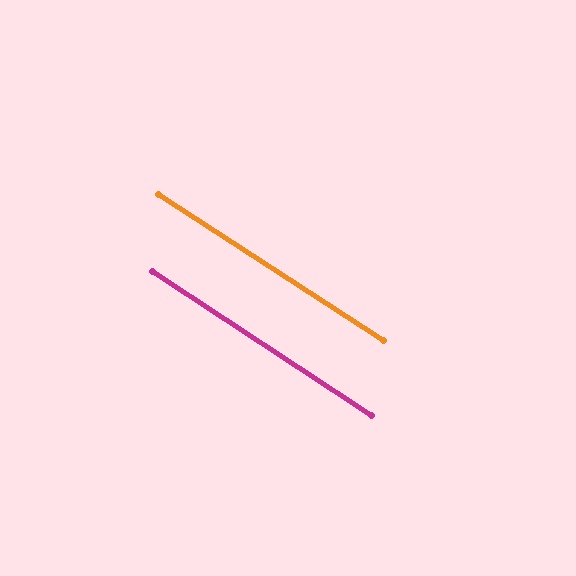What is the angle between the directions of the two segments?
Approximately 0 degrees.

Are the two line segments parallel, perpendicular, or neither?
Parallel — their directions differ by only 0.2°.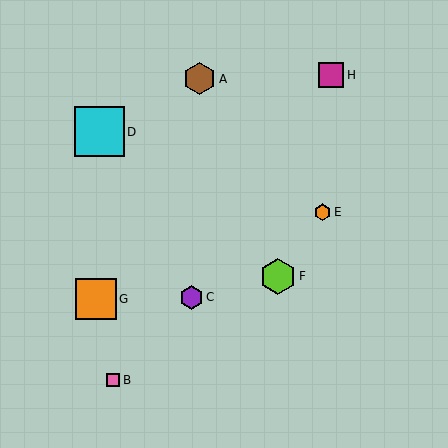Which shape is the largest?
The cyan square (labeled D) is the largest.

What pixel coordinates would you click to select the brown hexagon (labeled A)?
Click at (200, 79) to select the brown hexagon A.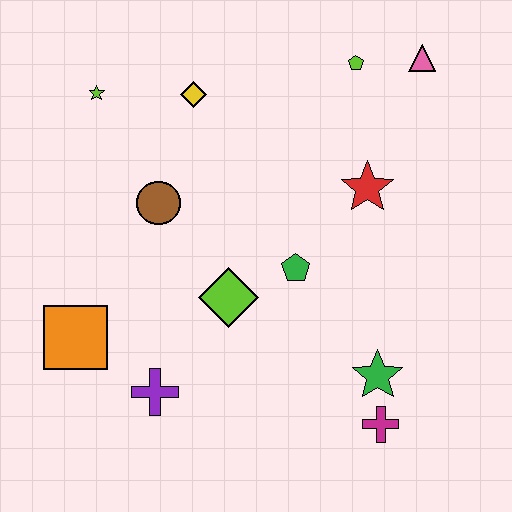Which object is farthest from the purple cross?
The pink triangle is farthest from the purple cross.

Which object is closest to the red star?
The green pentagon is closest to the red star.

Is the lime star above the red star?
Yes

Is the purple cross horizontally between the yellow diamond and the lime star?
Yes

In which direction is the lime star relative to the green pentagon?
The lime star is to the left of the green pentagon.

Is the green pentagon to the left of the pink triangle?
Yes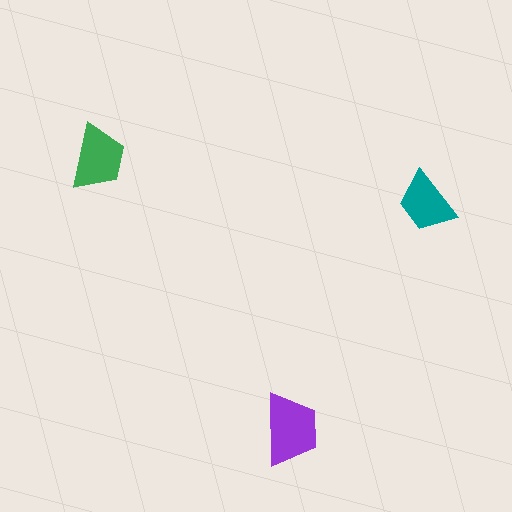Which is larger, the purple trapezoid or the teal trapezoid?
The purple one.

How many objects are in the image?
There are 3 objects in the image.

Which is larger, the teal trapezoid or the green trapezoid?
The green one.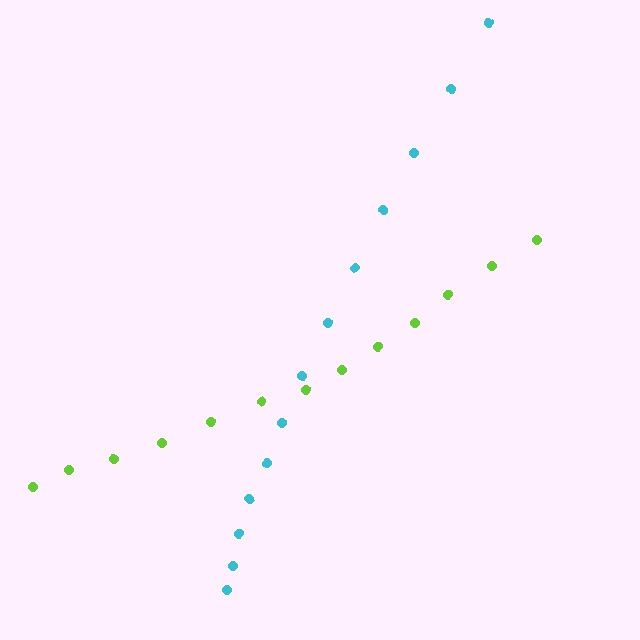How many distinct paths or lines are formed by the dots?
There are 2 distinct paths.